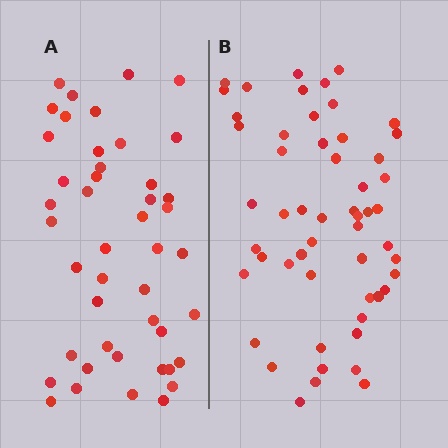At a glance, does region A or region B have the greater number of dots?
Region B (the right region) has more dots.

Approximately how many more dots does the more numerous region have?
Region B has roughly 8 or so more dots than region A.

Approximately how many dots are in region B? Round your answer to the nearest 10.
About 50 dots. (The exact count is 54, which rounds to 50.)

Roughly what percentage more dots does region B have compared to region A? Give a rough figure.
About 20% more.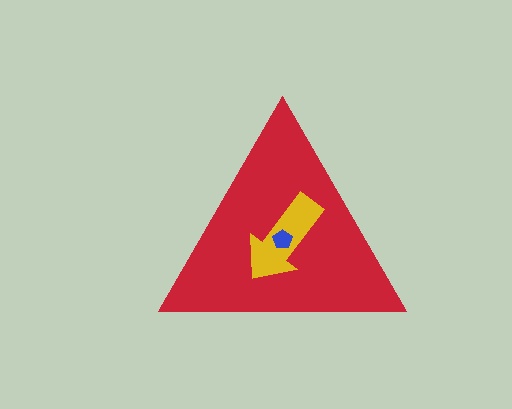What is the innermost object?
The blue pentagon.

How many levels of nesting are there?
3.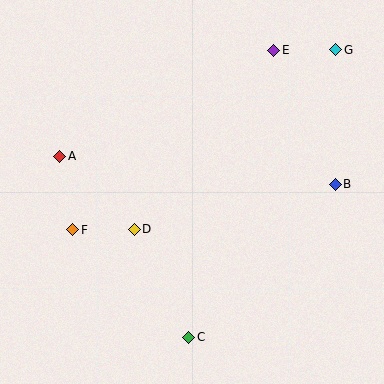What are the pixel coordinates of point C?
Point C is at (189, 337).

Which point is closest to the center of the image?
Point D at (134, 229) is closest to the center.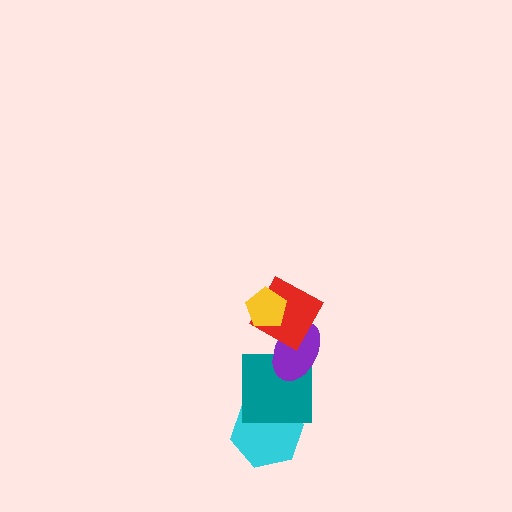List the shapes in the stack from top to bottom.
From top to bottom: the yellow pentagon, the red square, the purple ellipse, the teal square, the cyan hexagon.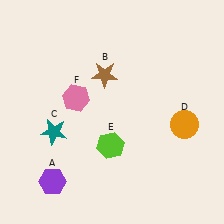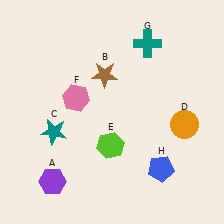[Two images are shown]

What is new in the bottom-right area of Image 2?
A blue pentagon (H) was added in the bottom-right area of Image 2.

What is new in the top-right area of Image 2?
A teal cross (G) was added in the top-right area of Image 2.